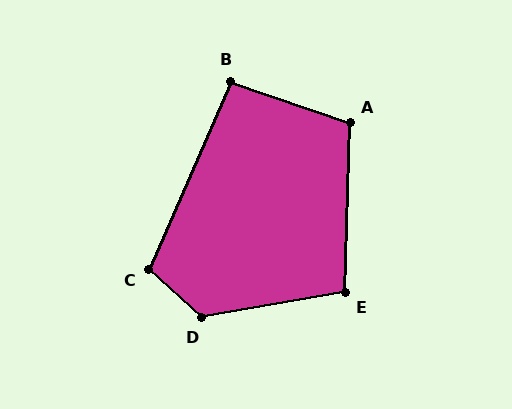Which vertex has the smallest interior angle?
B, at approximately 95 degrees.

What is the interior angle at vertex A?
Approximately 107 degrees (obtuse).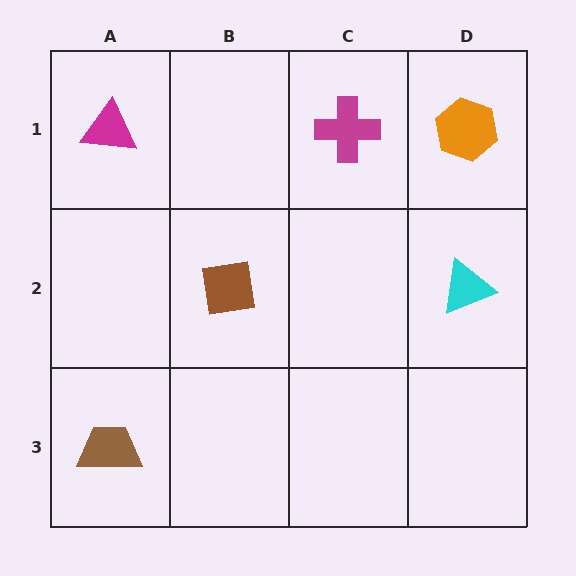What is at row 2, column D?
A cyan triangle.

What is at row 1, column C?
A magenta cross.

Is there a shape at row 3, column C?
No, that cell is empty.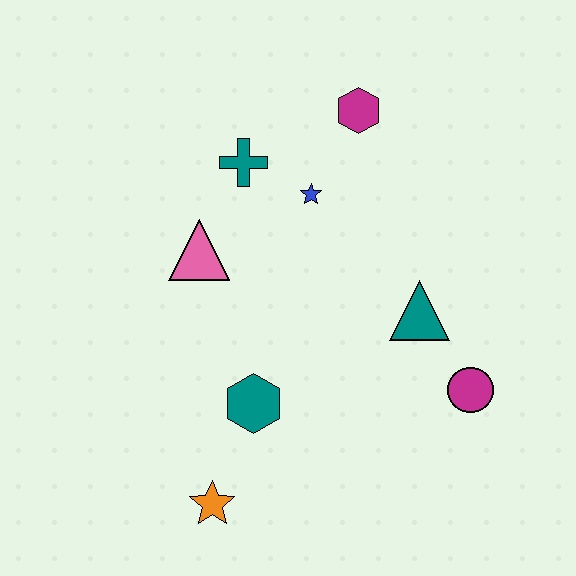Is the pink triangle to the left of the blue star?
Yes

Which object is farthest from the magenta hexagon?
The orange star is farthest from the magenta hexagon.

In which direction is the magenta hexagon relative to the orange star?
The magenta hexagon is above the orange star.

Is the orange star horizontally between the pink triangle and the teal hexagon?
Yes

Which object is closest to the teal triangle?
The magenta circle is closest to the teal triangle.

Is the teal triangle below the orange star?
No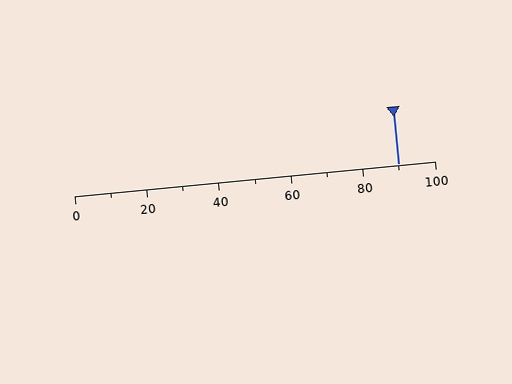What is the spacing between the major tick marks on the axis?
The major ticks are spaced 20 apart.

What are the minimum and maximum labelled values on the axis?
The axis runs from 0 to 100.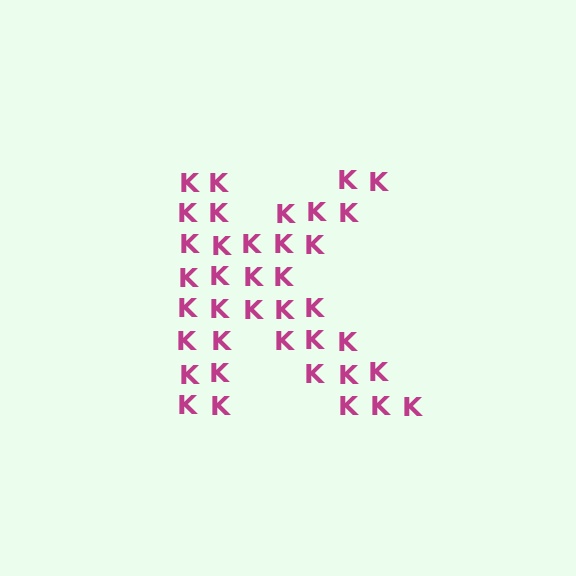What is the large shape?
The large shape is the letter K.